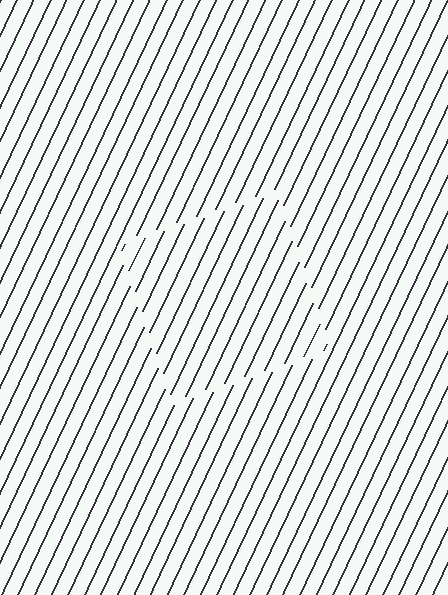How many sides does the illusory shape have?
4 sides — the line-ends trace a square.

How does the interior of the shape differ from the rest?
The interior of the shape contains the same grating, shifted by half a period — the contour is defined by the phase discontinuity where line-ends from the inner and outer gratings abut.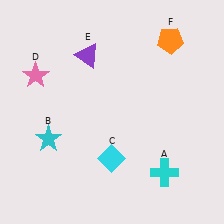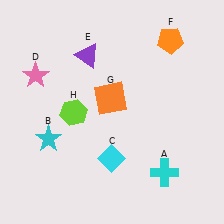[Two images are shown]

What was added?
An orange square (G), a lime hexagon (H) were added in Image 2.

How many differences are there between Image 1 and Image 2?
There are 2 differences between the two images.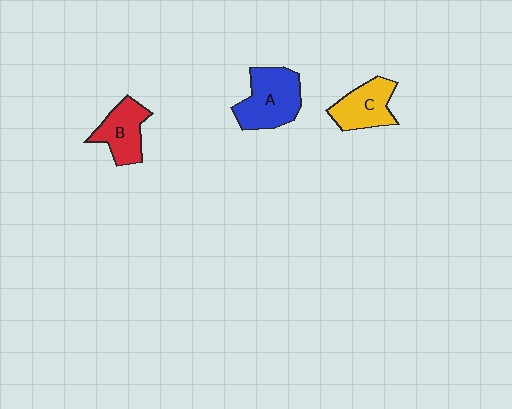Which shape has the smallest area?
Shape B (red).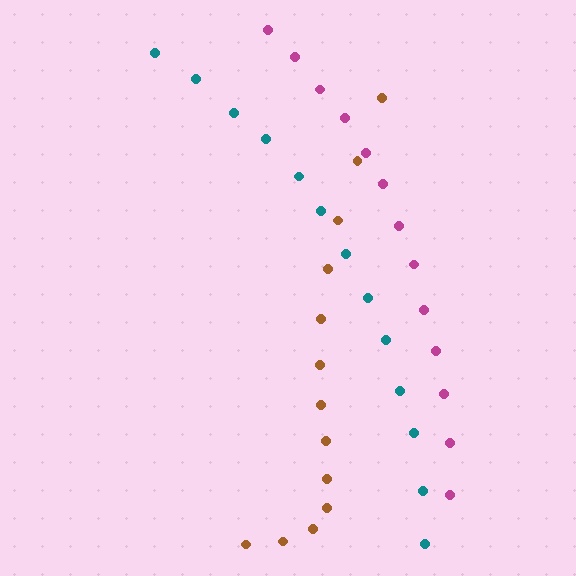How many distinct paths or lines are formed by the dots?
There are 3 distinct paths.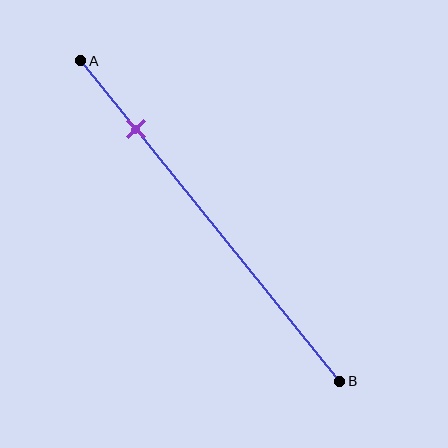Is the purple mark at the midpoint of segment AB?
No, the mark is at about 20% from A, not at the 50% midpoint.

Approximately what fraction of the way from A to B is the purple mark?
The purple mark is approximately 20% of the way from A to B.